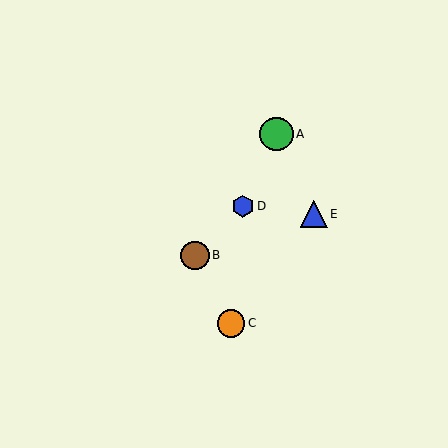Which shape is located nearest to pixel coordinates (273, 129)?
The green circle (labeled A) at (277, 134) is nearest to that location.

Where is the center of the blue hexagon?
The center of the blue hexagon is at (243, 206).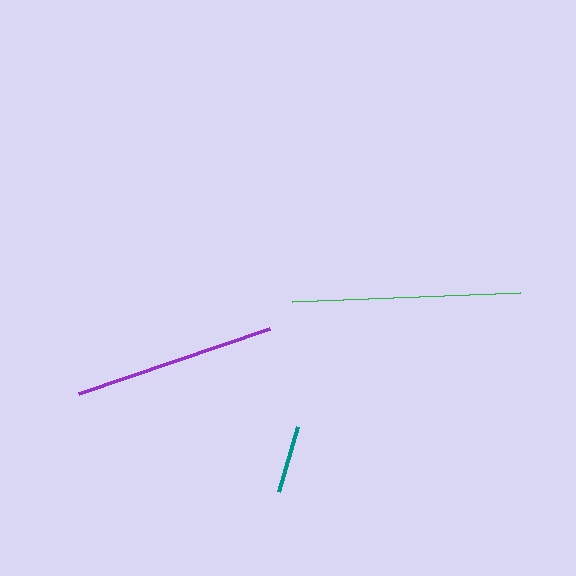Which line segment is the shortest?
The teal line is the shortest at approximately 68 pixels.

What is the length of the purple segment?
The purple segment is approximately 202 pixels long.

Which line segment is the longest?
The green line is the longest at approximately 228 pixels.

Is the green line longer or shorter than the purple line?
The green line is longer than the purple line.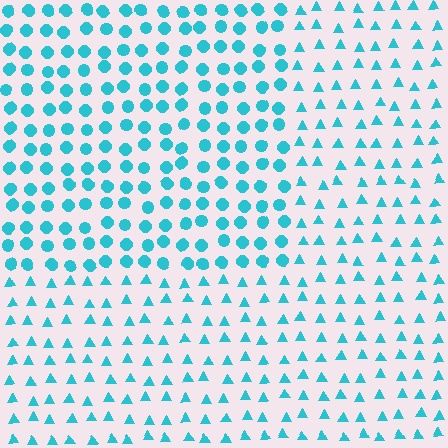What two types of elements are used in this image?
The image uses circles inside the rectangle region and triangles outside it.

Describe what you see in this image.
The image is filled with small cyan elements arranged in a uniform grid. A rectangle-shaped region contains circles, while the surrounding area contains triangles. The boundary is defined purely by the change in element shape.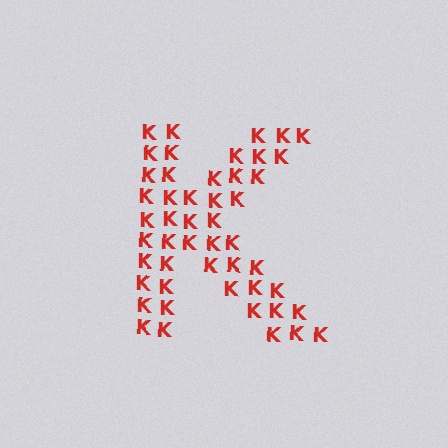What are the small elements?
The small elements are letter K's.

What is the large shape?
The large shape is the letter K.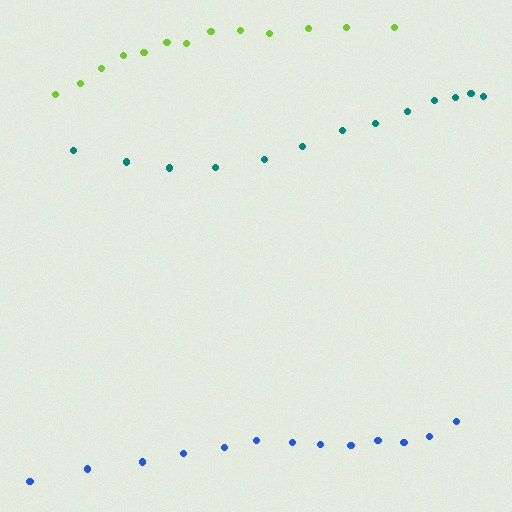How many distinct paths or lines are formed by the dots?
There are 3 distinct paths.